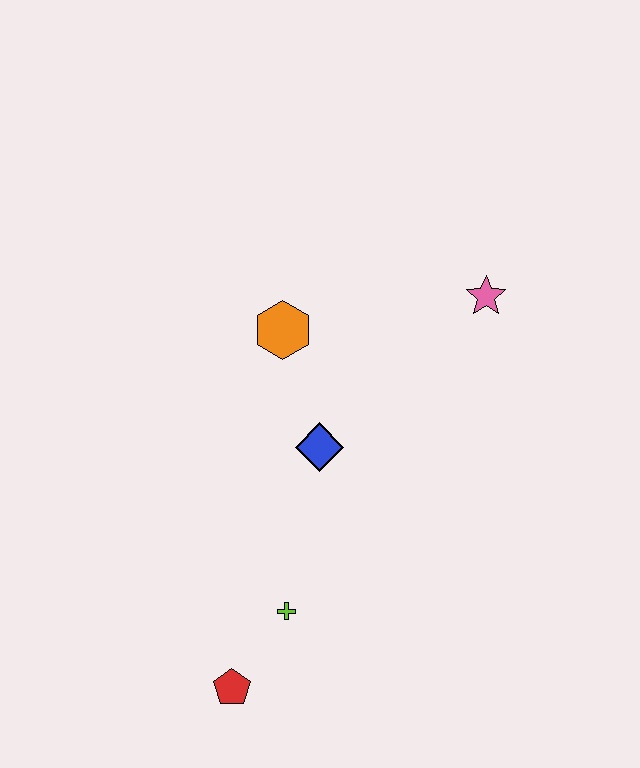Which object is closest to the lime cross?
The red pentagon is closest to the lime cross.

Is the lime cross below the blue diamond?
Yes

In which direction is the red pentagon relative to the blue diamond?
The red pentagon is below the blue diamond.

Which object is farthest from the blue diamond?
The red pentagon is farthest from the blue diamond.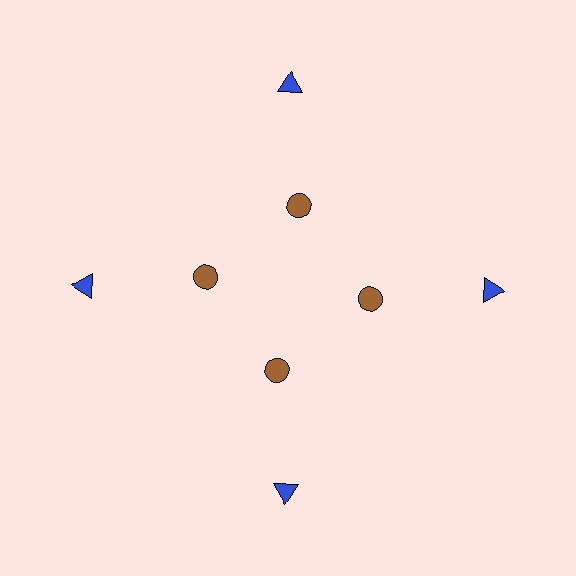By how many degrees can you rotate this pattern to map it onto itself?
The pattern maps onto itself every 90 degrees of rotation.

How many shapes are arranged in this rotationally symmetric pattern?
There are 8 shapes, arranged in 4 groups of 2.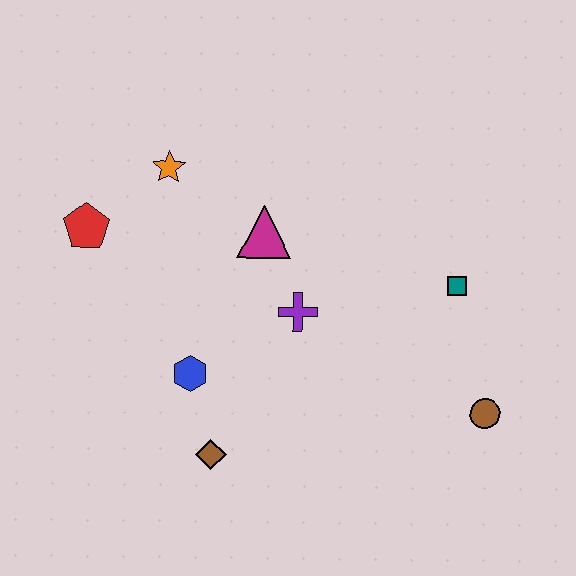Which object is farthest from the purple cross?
The red pentagon is farthest from the purple cross.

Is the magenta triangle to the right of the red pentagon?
Yes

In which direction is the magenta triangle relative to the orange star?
The magenta triangle is to the right of the orange star.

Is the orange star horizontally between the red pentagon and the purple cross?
Yes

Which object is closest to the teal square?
The brown circle is closest to the teal square.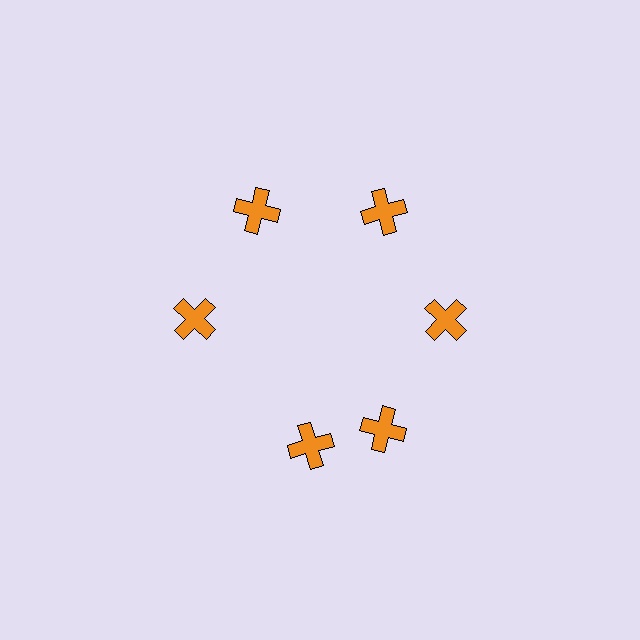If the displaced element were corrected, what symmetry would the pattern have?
It would have 6-fold rotational symmetry — the pattern would map onto itself every 60 degrees.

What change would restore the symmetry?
The symmetry would be restored by rotating it back into even spacing with its neighbors so that all 6 crosses sit at equal angles and equal distance from the center.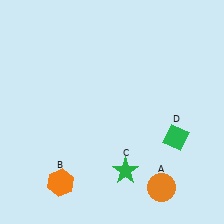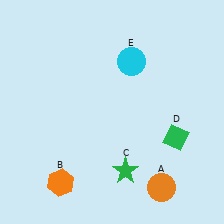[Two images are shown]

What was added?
A cyan circle (E) was added in Image 2.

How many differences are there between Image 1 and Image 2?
There is 1 difference between the two images.